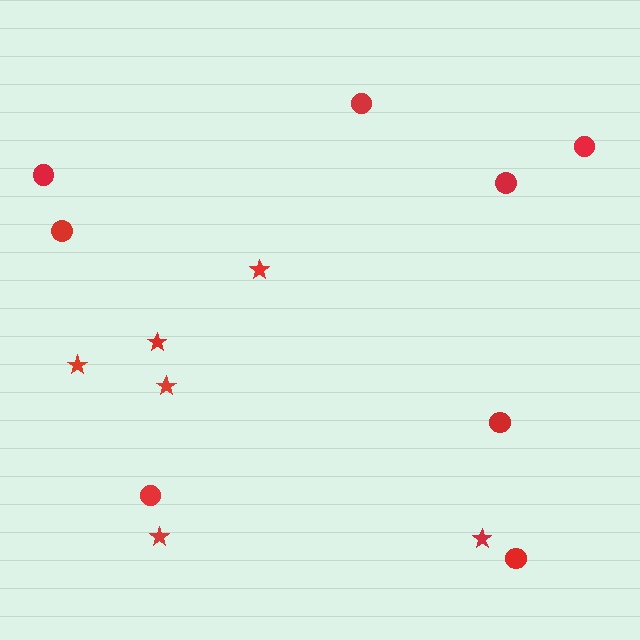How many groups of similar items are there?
There are 2 groups: one group of circles (8) and one group of stars (6).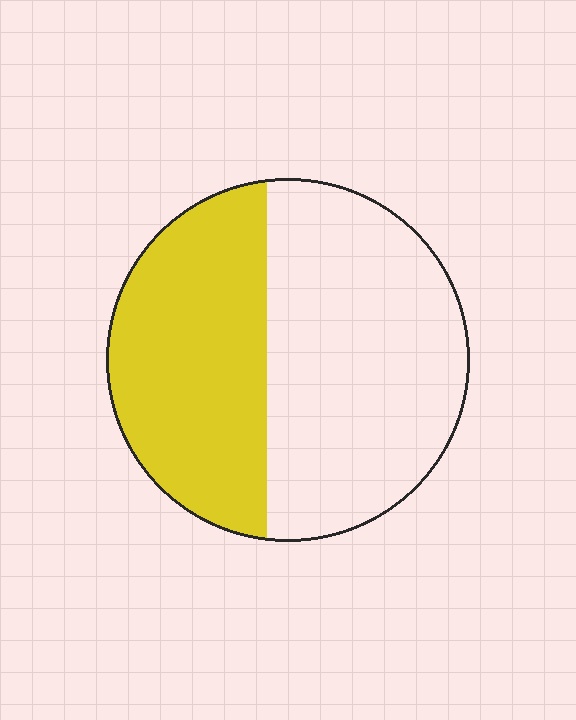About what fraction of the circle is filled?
About two fifths (2/5).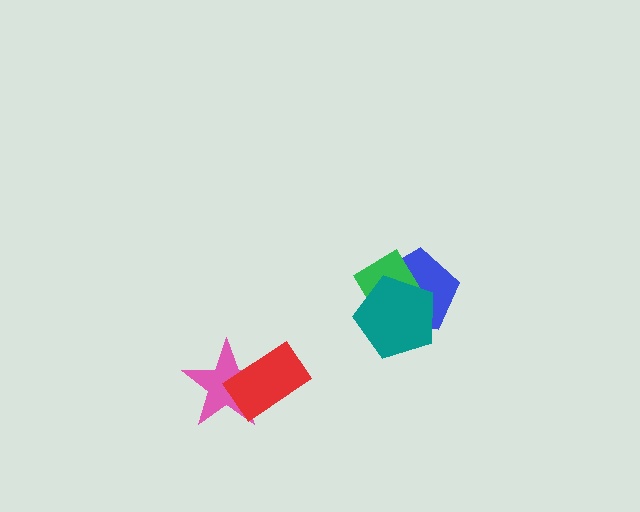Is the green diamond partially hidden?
Yes, it is partially covered by another shape.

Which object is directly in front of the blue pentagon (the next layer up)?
The green diamond is directly in front of the blue pentagon.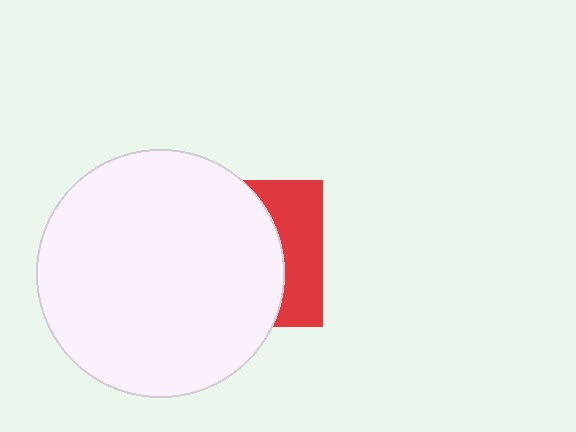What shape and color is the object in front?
The object in front is a white circle.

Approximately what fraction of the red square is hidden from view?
Roughly 67% of the red square is hidden behind the white circle.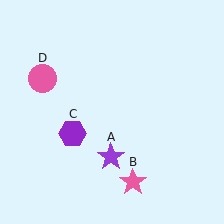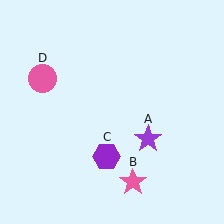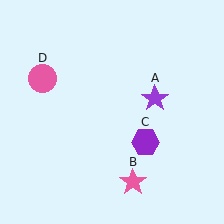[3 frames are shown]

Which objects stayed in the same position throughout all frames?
Pink star (object B) and pink circle (object D) remained stationary.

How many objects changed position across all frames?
2 objects changed position: purple star (object A), purple hexagon (object C).